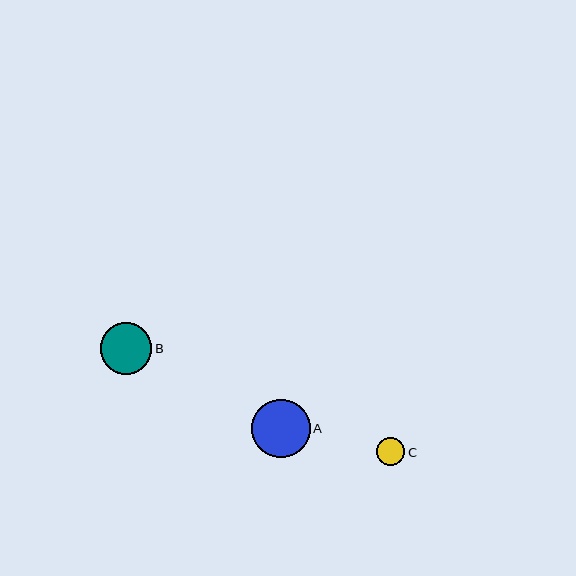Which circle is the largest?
Circle A is the largest with a size of approximately 58 pixels.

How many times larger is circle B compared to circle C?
Circle B is approximately 1.8 times the size of circle C.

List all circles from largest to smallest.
From largest to smallest: A, B, C.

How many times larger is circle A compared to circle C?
Circle A is approximately 2.0 times the size of circle C.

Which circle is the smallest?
Circle C is the smallest with a size of approximately 28 pixels.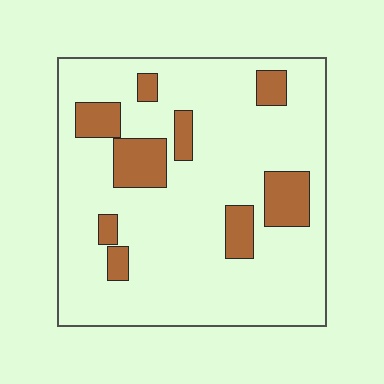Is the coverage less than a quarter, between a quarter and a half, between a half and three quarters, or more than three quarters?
Less than a quarter.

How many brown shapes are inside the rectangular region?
9.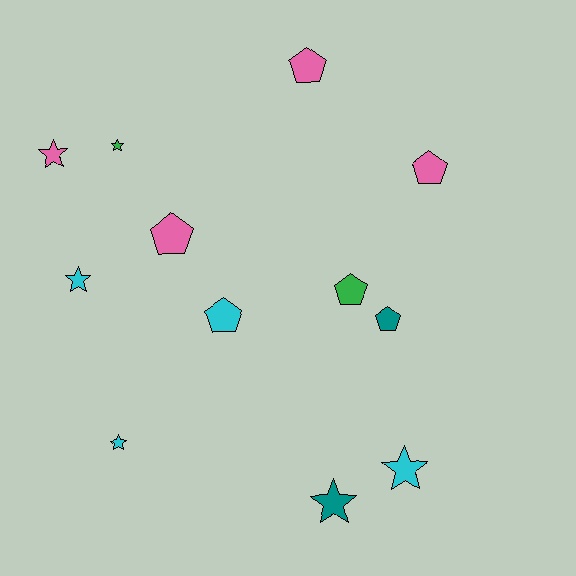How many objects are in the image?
There are 12 objects.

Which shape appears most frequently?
Star, with 6 objects.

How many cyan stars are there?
There are 3 cyan stars.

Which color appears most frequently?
Pink, with 4 objects.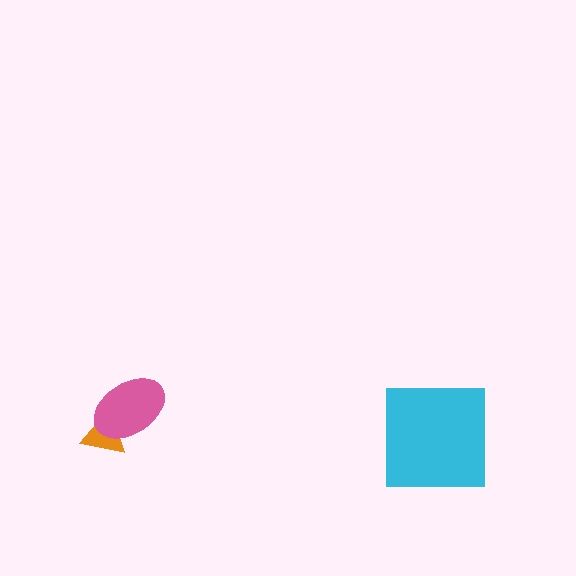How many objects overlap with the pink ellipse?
1 object overlaps with the pink ellipse.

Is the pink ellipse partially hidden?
No, no other shape covers it.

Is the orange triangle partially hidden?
Yes, it is partially covered by another shape.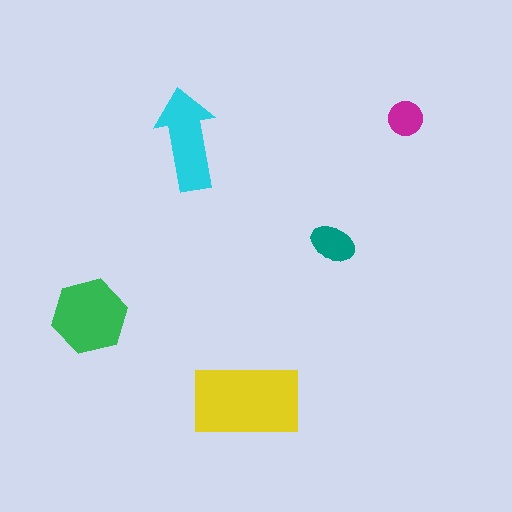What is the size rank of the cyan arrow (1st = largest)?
3rd.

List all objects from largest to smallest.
The yellow rectangle, the green hexagon, the cyan arrow, the teal ellipse, the magenta circle.